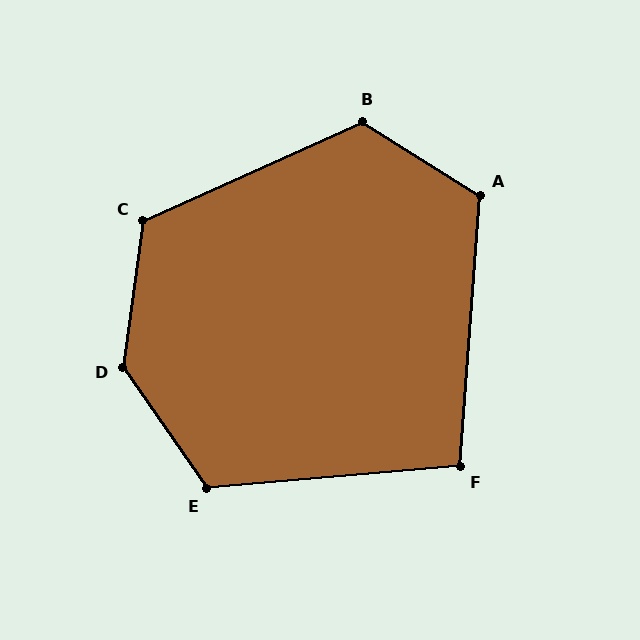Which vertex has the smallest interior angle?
F, at approximately 99 degrees.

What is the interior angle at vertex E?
Approximately 120 degrees (obtuse).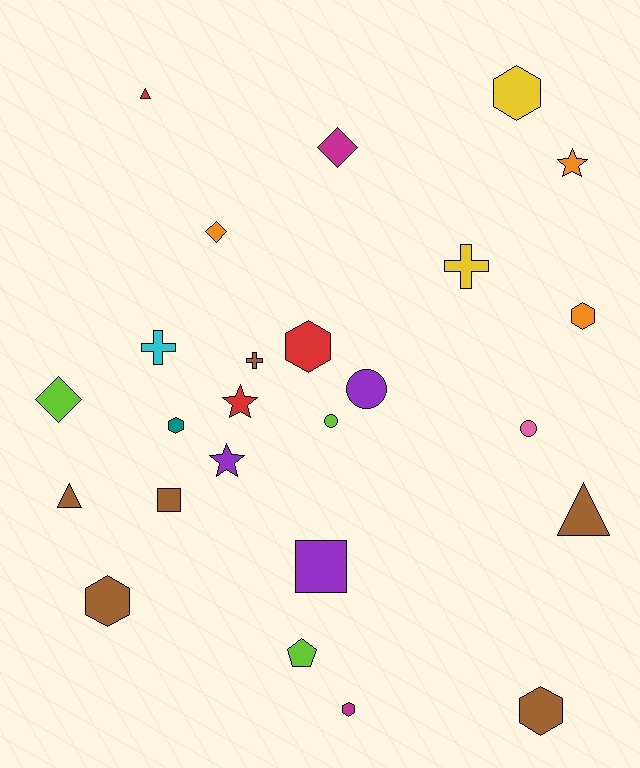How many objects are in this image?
There are 25 objects.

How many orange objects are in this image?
There are 3 orange objects.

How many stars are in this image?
There are 3 stars.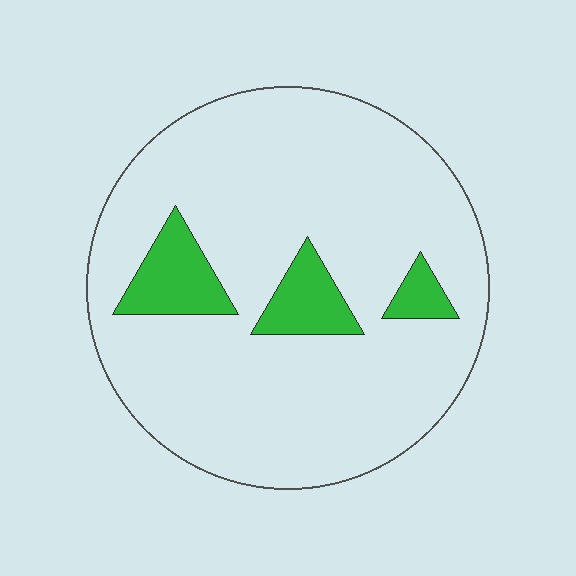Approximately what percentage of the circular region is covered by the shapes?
Approximately 10%.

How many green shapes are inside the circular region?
3.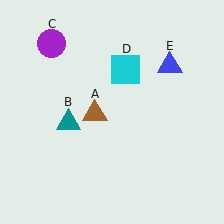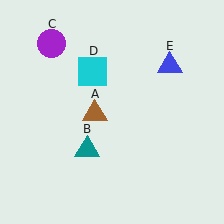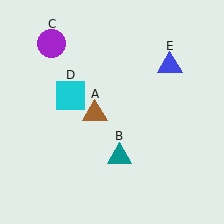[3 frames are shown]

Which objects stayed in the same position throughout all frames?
Brown triangle (object A) and purple circle (object C) and blue triangle (object E) remained stationary.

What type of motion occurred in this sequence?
The teal triangle (object B), cyan square (object D) rotated counterclockwise around the center of the scene.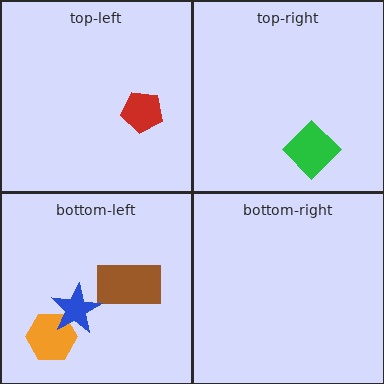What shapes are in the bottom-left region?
The orange hexagon, the brown rectangle, the blue star.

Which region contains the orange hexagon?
The bottom-left region.